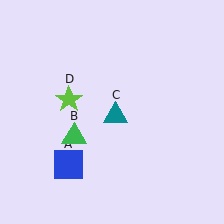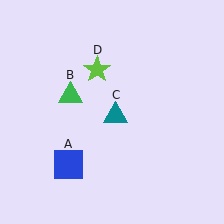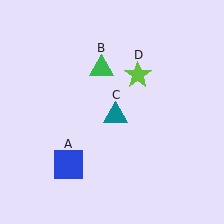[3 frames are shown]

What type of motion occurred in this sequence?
The green triangle (object B), lime star (object D) rotated clockwise around the center of the scene.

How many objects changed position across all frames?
2 objects changed position: green triangle (object B), lime star (object D).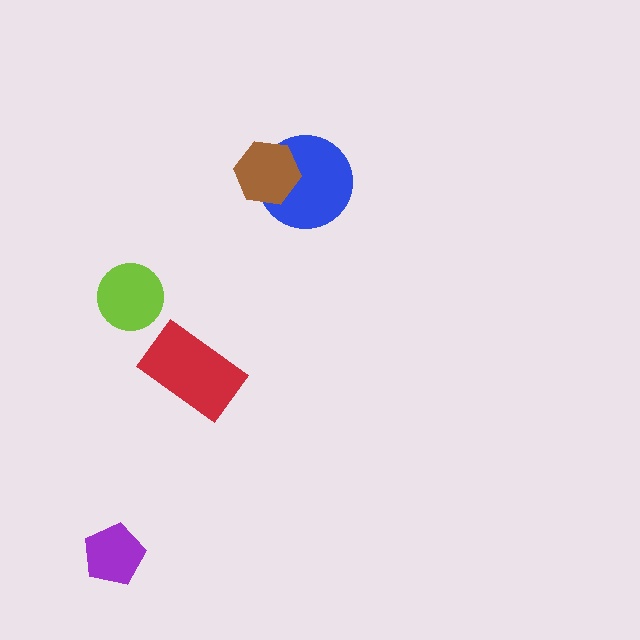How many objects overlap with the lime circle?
0 objects overlap with the lime circle.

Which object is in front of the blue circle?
The brown hexagon is in front of the blue circle.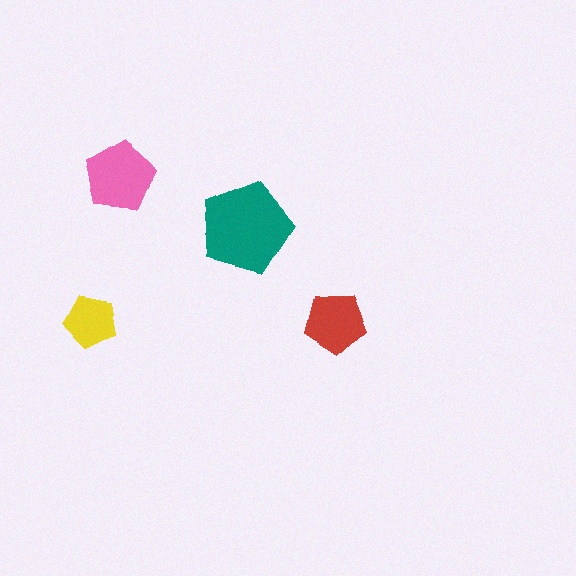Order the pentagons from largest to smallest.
the teal one, the pink one, the red one, the yellow one.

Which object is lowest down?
The yellow pentagon is bottommost.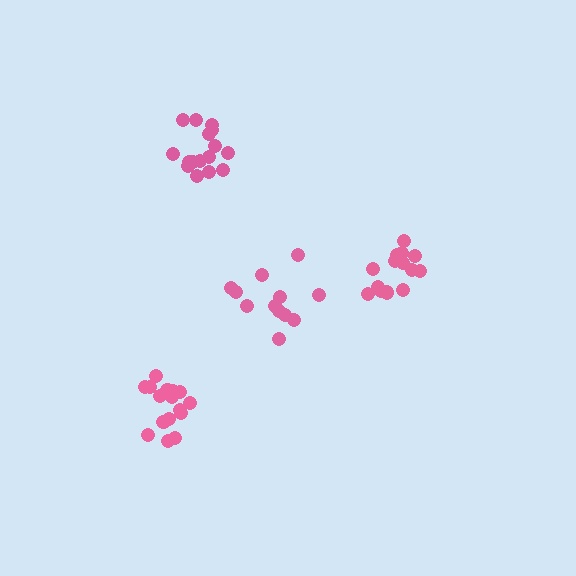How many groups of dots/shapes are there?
There are 4 groups.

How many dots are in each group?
Group 1: 15 dots, Group 2: 16 dots, Group 3: 12 dots, Group 4: 16 dots (59 total).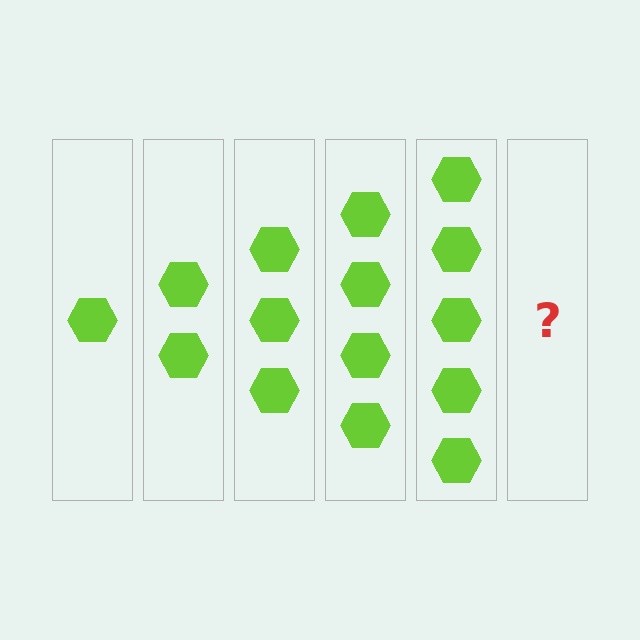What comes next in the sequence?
The next element should be 6 hexagons.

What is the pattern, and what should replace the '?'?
The pattern is that each step adds one more hexagon. The '?' should be 6 hexagons.